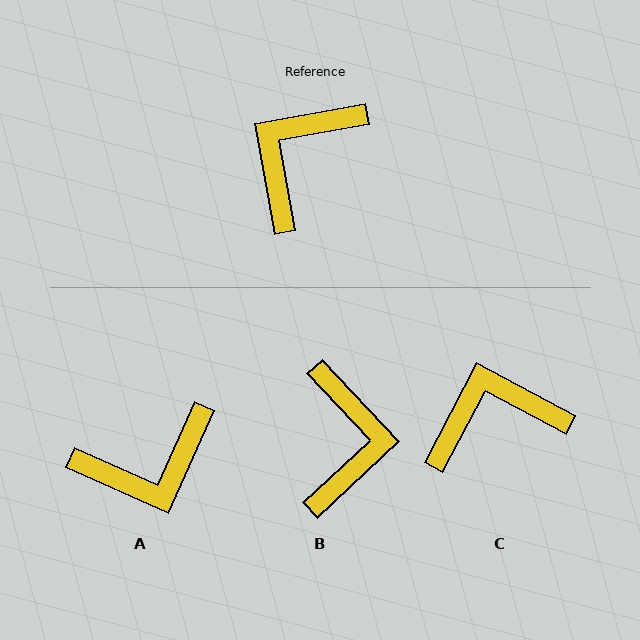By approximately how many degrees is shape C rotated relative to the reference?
Approximately 38 degrees clockwise.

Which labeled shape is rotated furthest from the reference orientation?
B, about 147 degrees away.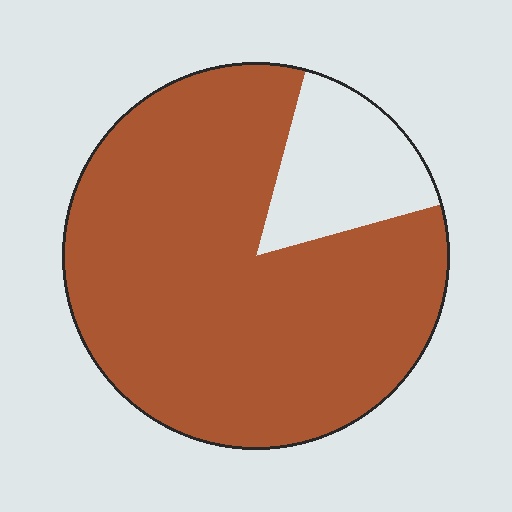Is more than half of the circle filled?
Yes.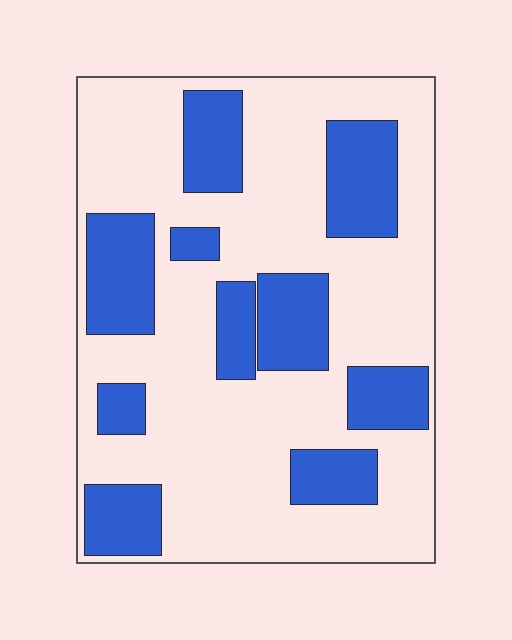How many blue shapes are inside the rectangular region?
10.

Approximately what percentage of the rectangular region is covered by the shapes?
Approximately 30%.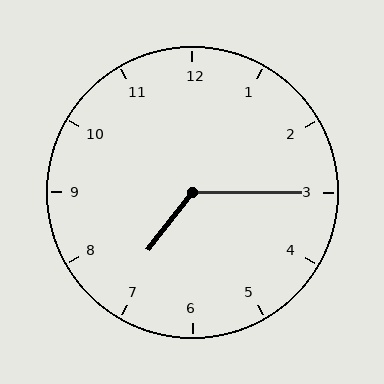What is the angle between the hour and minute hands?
Approximately 128 degrees.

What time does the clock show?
7:15.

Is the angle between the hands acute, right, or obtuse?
It is obtuse.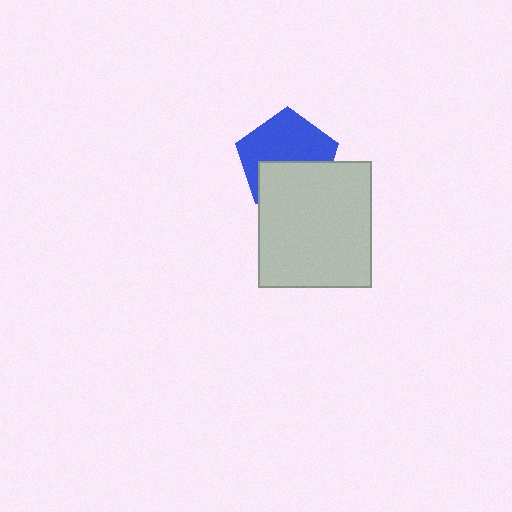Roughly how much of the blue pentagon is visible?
About half of it is visible (roughly 59%).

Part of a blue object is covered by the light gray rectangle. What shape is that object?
It is a pentagon.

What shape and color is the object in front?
The object in front is a light gray rectangle.